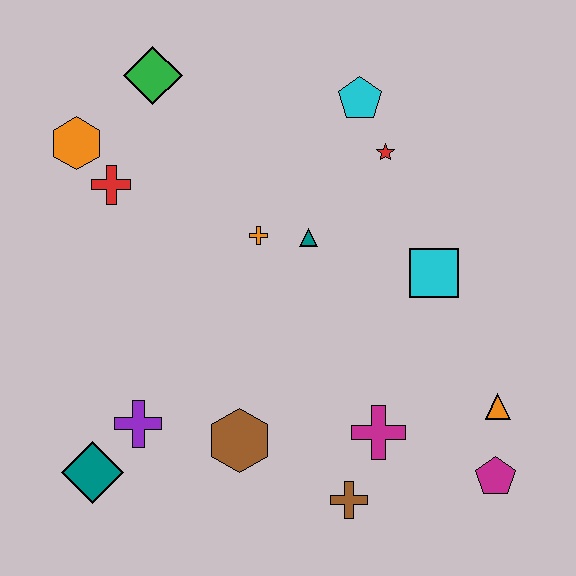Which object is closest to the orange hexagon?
The red cross is closest to the orange hexagon.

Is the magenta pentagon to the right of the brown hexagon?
Yes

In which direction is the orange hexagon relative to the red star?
The orange hexagon is to the left of the red star.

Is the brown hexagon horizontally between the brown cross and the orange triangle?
No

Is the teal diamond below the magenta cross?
Yes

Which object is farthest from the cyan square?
The teal diamond is farthest from the cyan square.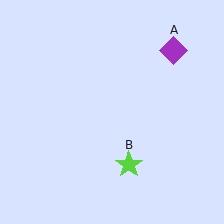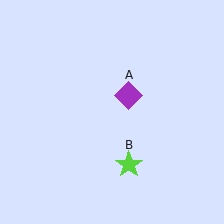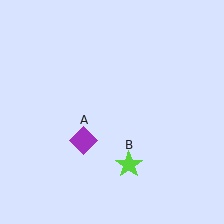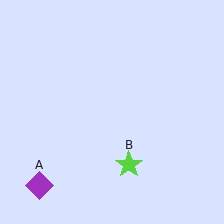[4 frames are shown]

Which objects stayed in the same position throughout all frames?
Lime star (object B) remained stationary.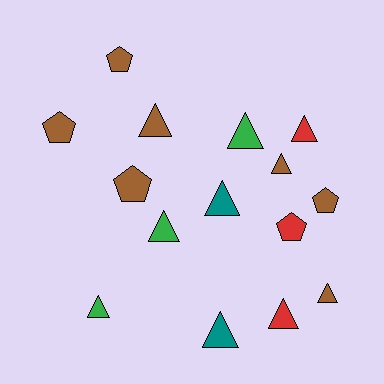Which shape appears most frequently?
Triangle, with 10 objects.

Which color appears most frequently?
Brown, with 7 objects.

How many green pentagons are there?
There are no green pentagons.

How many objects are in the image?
There are 15 objects.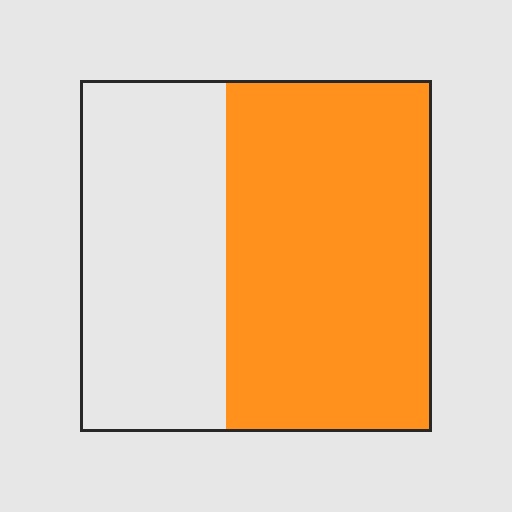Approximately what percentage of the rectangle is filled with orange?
Approximately 60%.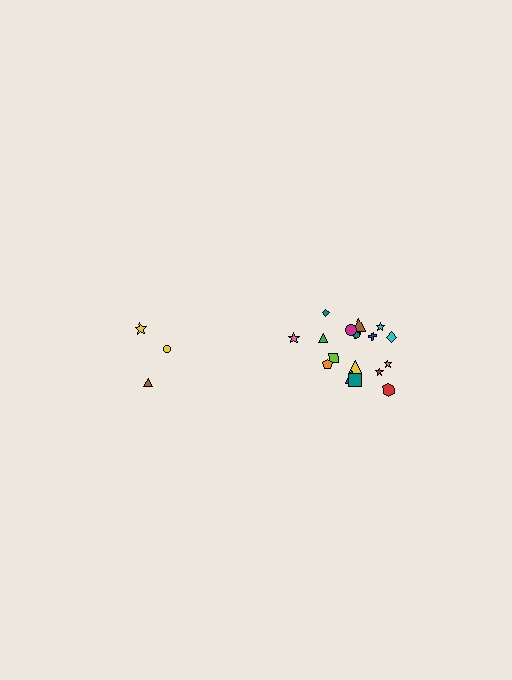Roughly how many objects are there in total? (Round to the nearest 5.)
Roughly 20 objects in total.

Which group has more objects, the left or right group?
The right group.